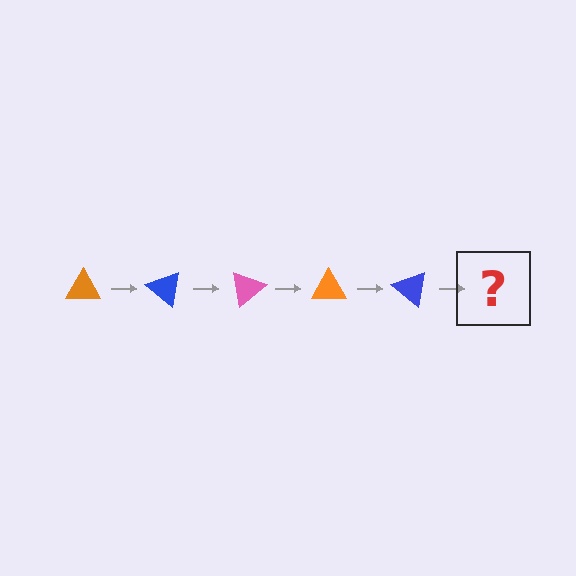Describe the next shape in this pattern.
It should be a pink triangle, rotated 200 degrees from the start.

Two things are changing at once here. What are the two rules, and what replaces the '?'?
The two rules are that it rotates 40 degrees each step and the color cycles through orange, blue, and pink. The '?' should be a pink triangle, rotated 200 degrees from the start.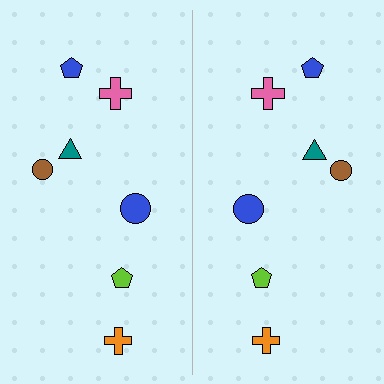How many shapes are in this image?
There are 14 shapes in this image.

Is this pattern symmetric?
Yes, this pattern has bilateral (reflection) symmetry.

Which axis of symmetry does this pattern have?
The pattern has a vertical axis of symmetry running through the center of the image.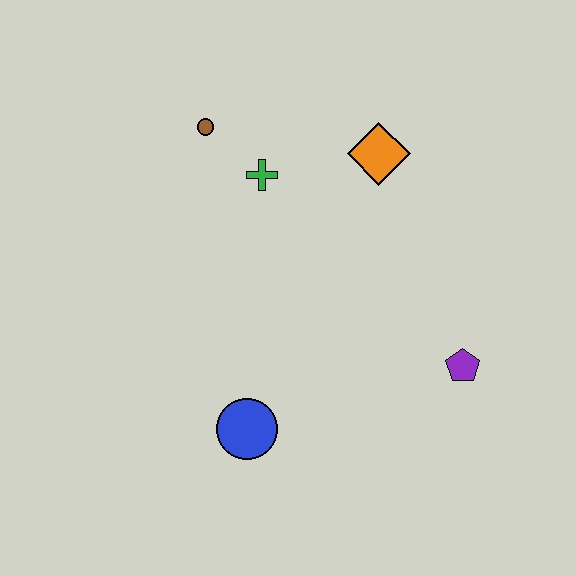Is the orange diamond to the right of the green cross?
Yes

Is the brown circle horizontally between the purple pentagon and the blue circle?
No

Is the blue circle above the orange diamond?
No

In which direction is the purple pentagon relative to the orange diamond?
The purple pentagon is below the orange diamond.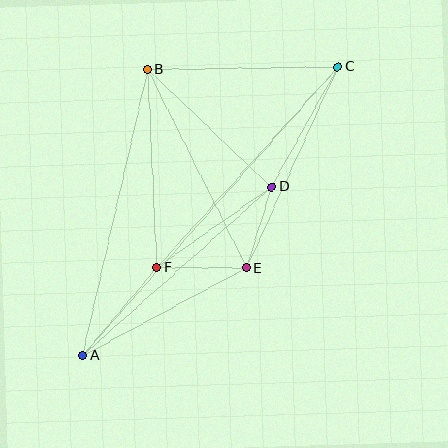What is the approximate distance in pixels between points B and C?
The distance between B and C is approximately 190 pixels.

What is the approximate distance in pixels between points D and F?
The distance between D and F is approximately 140 pixels.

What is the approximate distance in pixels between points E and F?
The distance between E and F is approximately 90 pixels.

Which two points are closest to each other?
Points D and E are closest to each other.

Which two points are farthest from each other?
Points A and C are farthest from each other.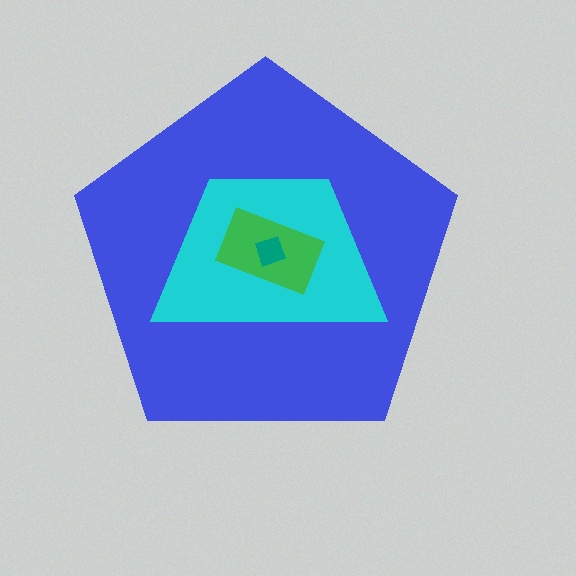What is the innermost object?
The teal square.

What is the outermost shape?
The blue pentagon.